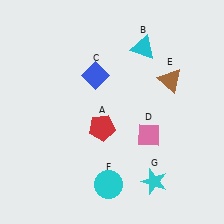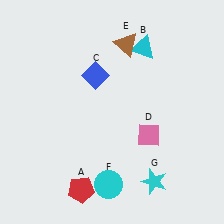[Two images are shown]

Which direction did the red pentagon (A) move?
The red pentagon (A) moved down.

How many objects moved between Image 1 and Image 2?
2 objects moved between the two images.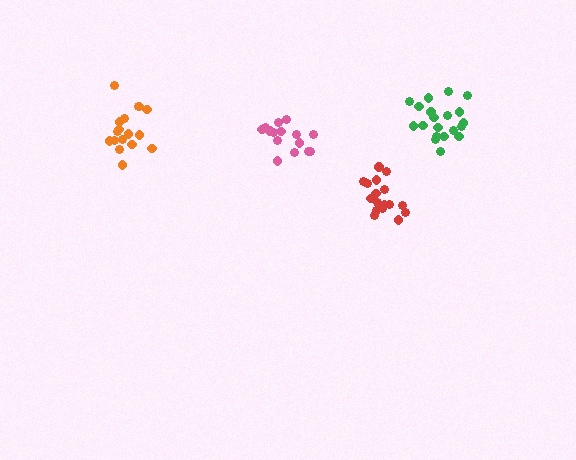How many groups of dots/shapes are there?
There are 4 groups.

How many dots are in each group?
Group 1: 20 dots, Group 2: 15 dots, Group 3: 17 dots, Group 4: 17 dots (69 total).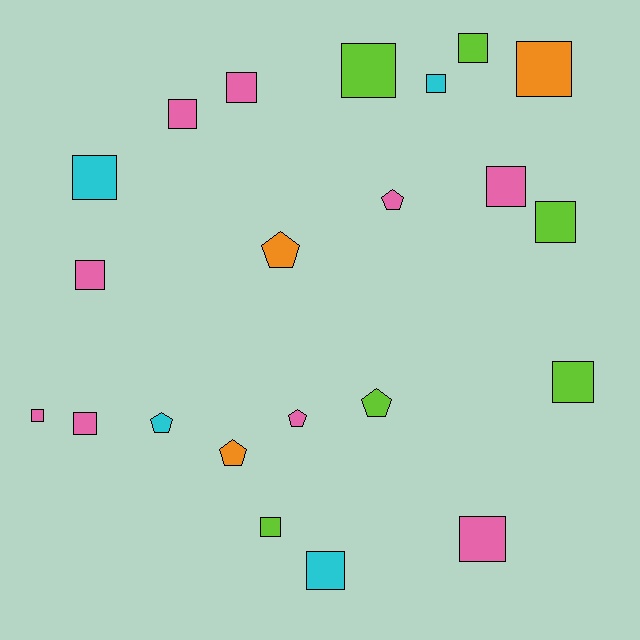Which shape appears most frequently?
Square, with 16 objects.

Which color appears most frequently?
Pink, with 9 objects.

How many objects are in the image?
There are 22 objects.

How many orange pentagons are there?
There are 2 orange pentagons.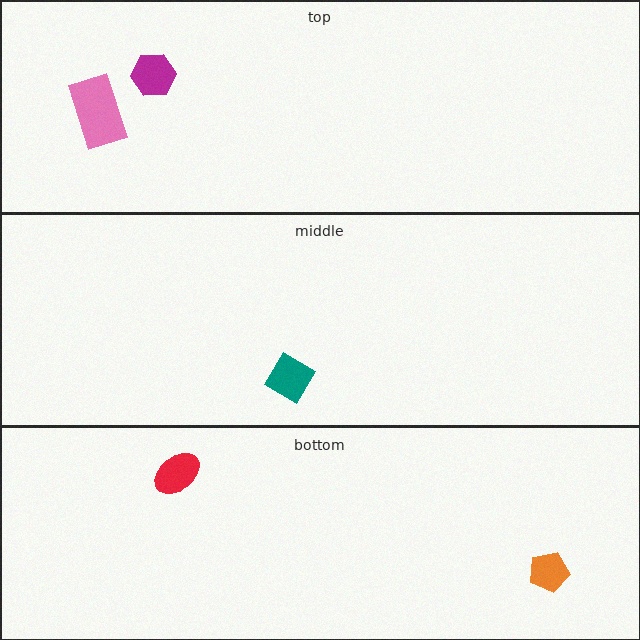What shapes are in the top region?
The magenta hexagon, the pink rectangle.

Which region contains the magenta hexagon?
The top region.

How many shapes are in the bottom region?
2.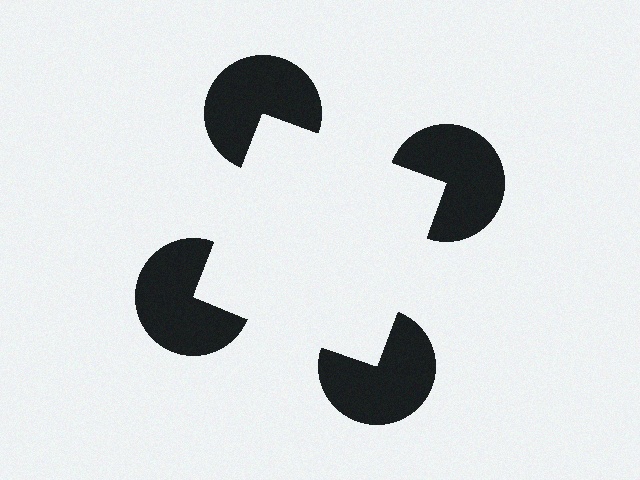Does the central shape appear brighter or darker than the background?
It typically appears slightly brighter than the background, even though no actual brightness change is drawn.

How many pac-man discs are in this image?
There are 4 — one at each vertex of the illusory square.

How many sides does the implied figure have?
4 sides.